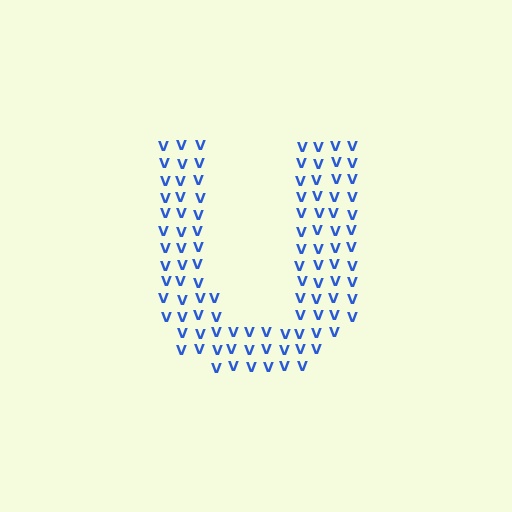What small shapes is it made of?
It is made of small letter V's.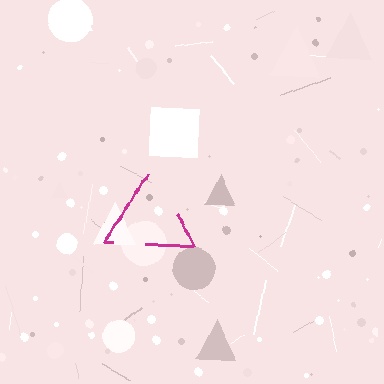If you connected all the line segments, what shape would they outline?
They would outline a triangle.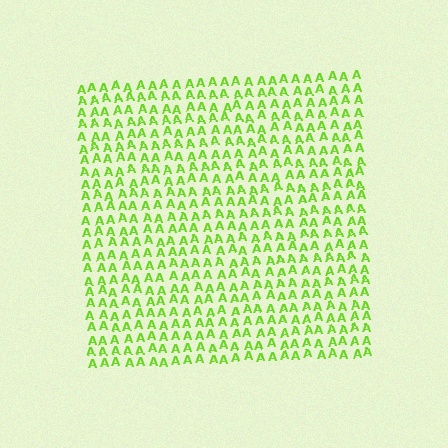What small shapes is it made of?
It is made of small letter A's.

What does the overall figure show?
The overall figure shows a square.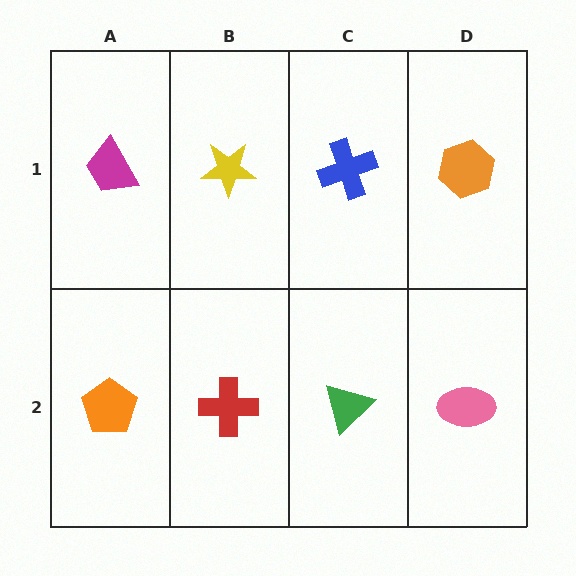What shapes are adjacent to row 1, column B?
A red cross (row 2, column B), a magenta trapezoid (row 1, column A), a blue cross (row 1, column C).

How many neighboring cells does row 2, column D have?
2.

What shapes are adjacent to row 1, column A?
An orange pentagon (row 2, column A), a yellow star (row 1, column B).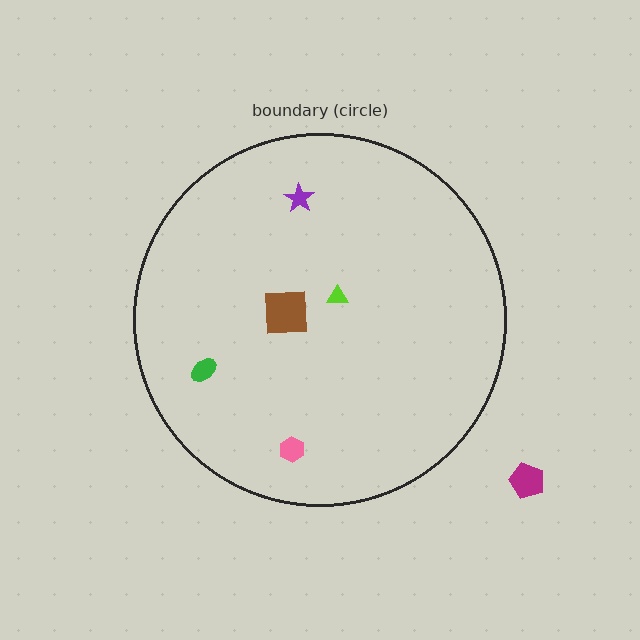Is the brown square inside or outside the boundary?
Inside.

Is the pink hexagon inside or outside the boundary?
Inside.